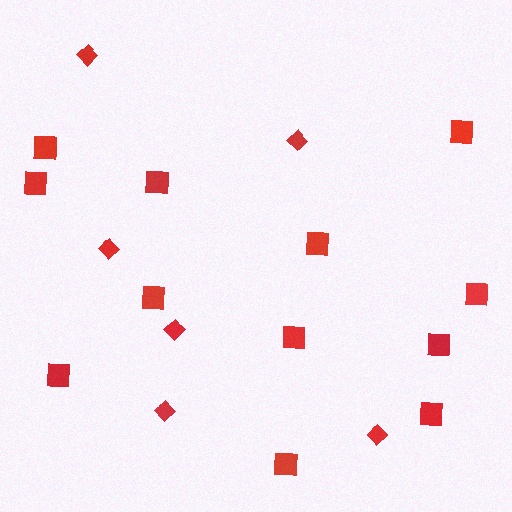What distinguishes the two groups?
There are 2 groups: one group of squares (12) and one group of diamonds (6).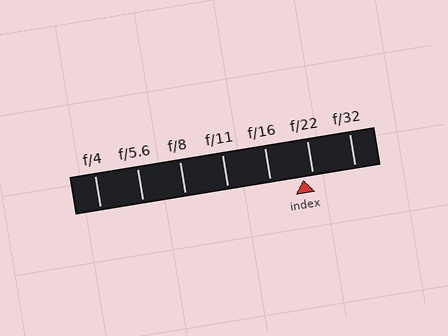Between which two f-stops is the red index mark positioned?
The index mark is between f/16 and f/22.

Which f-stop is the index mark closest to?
The index mark is closest to f/22.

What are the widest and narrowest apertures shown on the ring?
The widest aperture shown is f/4 and the narrowest is f/32.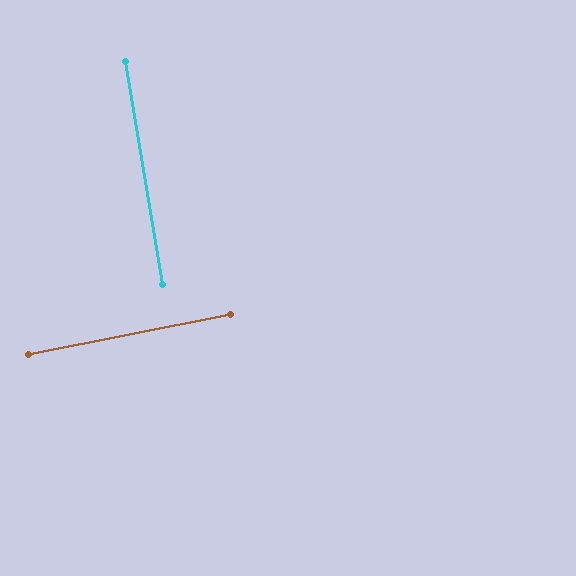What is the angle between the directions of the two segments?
Approximately 88 degrees.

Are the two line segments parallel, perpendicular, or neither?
Perpendicular — they meet at approximately 88°.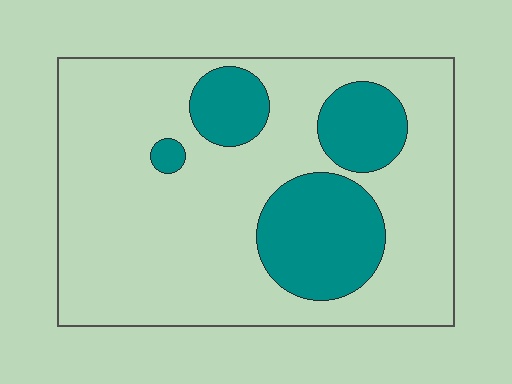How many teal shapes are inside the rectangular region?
4.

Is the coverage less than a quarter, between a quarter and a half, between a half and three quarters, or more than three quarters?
Less than a quarter.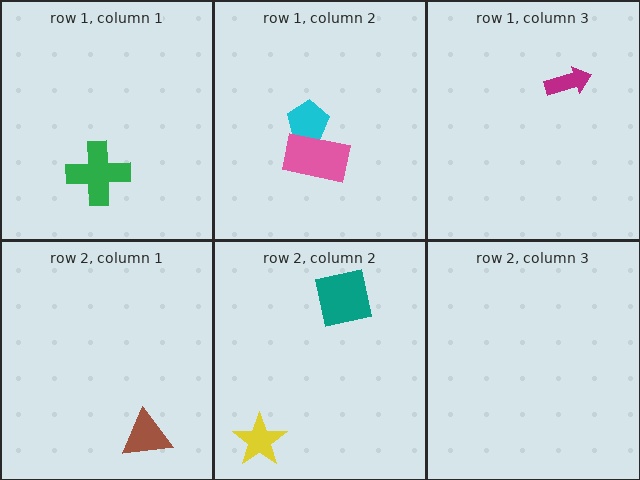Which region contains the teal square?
The row 2, column 2 region.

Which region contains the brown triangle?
The row 2, column 1 region.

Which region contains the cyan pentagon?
The row 1, column 2 region.